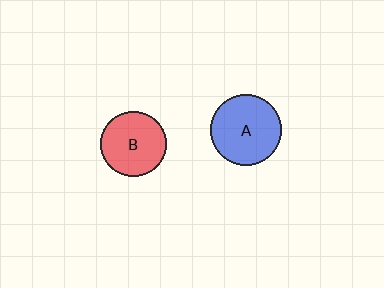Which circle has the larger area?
Circle A (blue).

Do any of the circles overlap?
No, none of the circles overlap.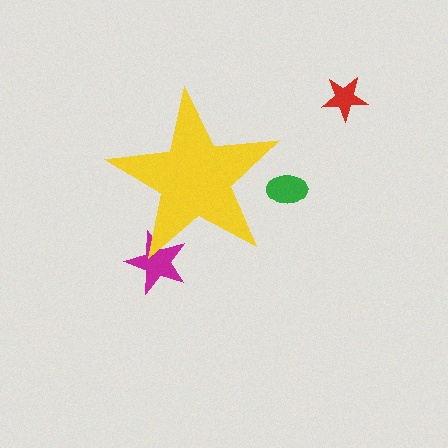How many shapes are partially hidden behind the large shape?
2 shapes are partially hidden.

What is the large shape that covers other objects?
A yellow star.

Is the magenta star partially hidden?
Yes, the magenta star is partially hidden behind the yellow star.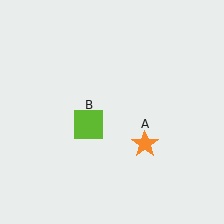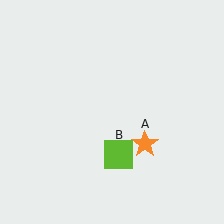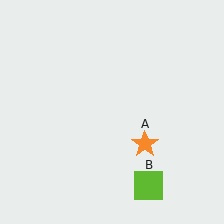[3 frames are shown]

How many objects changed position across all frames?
1 object changed position: lime square (object B).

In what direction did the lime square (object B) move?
The lime square (object B) moved down and to the right.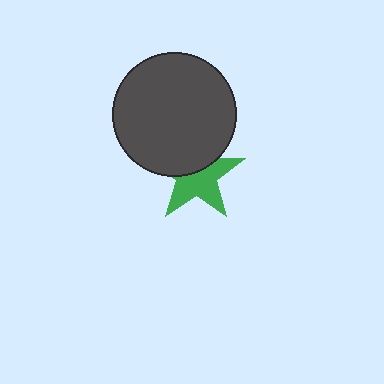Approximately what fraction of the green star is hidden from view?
Roughly 41% of the green star is hidden behind the dark gray circle.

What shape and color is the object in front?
The object in front is a dark gray circle.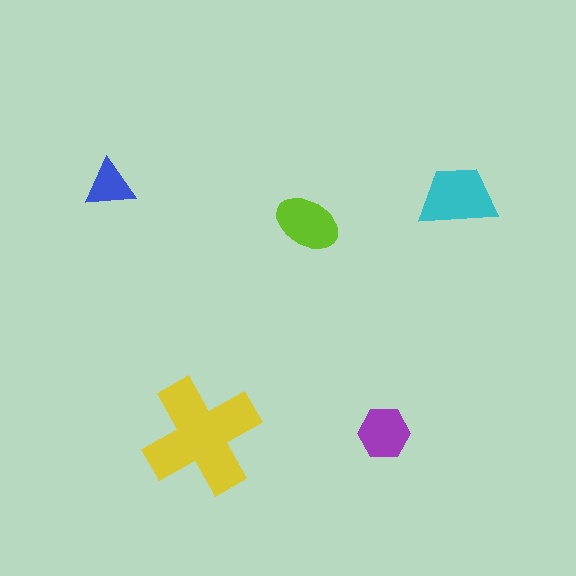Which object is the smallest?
The blue triangle.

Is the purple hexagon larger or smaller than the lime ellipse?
Smaller.